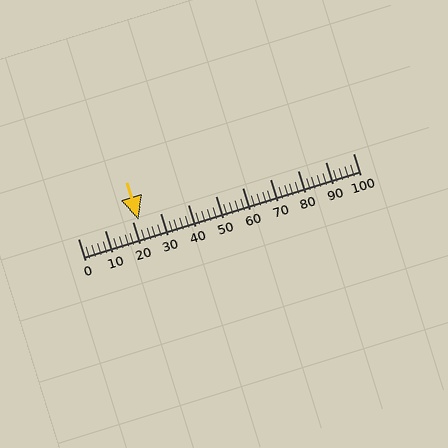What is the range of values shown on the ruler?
The ruler shows values from 0 to 100.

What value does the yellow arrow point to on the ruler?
The yellow arrow points to approximately 22.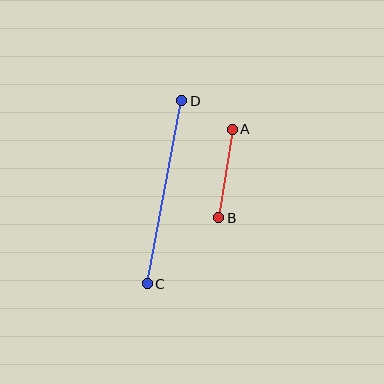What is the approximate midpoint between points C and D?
The midpoint is at approximately (165, 192) pixels.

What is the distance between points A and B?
The distance is approximately 90 pixels.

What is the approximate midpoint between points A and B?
The midpoint is at approximately (226, 173) pixels.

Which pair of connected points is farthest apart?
Points C and D are farthest apart.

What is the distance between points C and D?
The distance is approximately 186 pixels.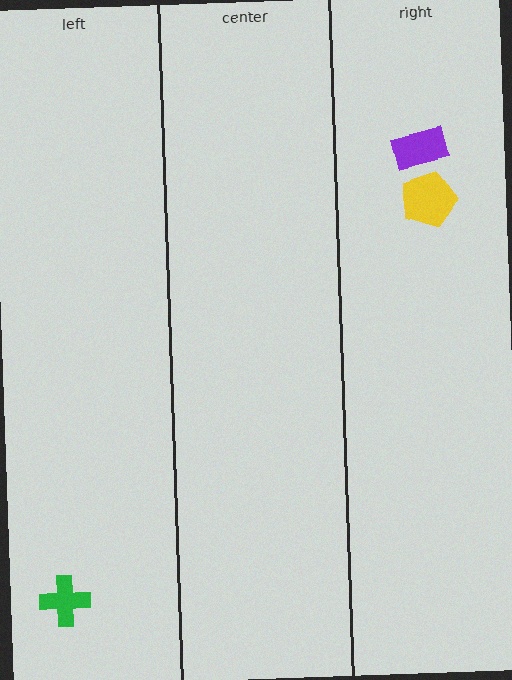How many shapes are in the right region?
2.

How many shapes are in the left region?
1.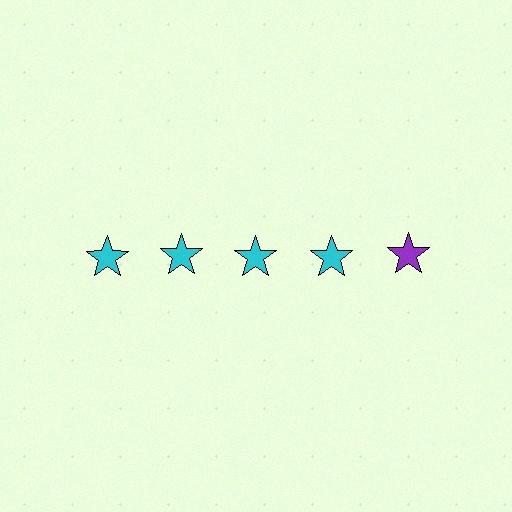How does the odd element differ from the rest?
It has a different color: purple instead of cyan.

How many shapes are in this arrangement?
There are 5 shapes arranged in a grid pattern.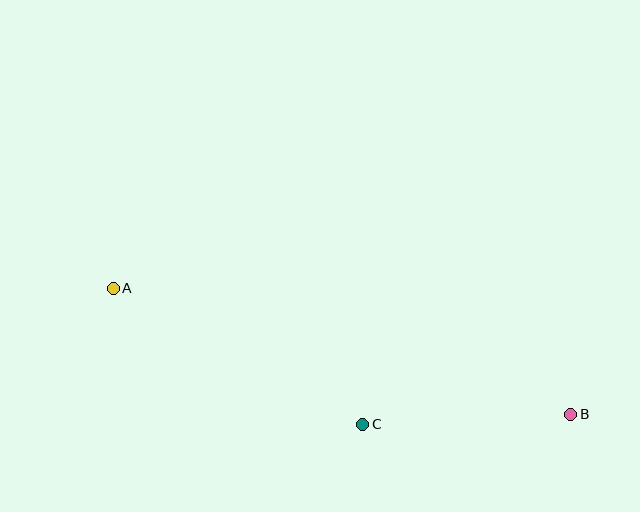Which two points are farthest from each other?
Points A and B are farthest from each other.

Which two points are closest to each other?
Points B and C are closest to each other.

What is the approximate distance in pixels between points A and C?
The distance between A and C is approximately 284 pixels.